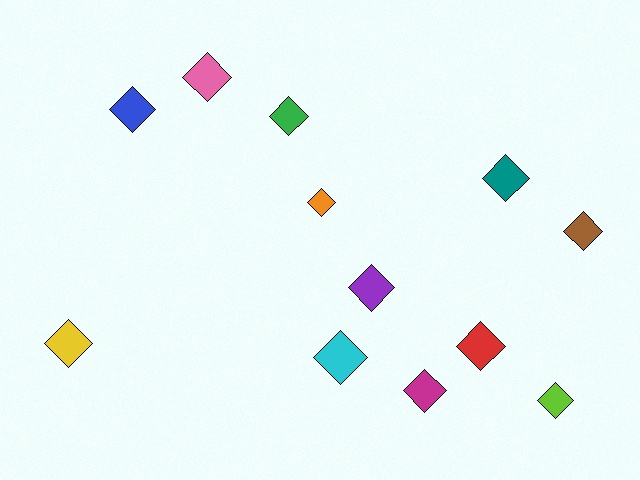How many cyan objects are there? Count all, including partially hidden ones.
There is 1 cyan object.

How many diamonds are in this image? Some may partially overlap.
There are 12 diamonds.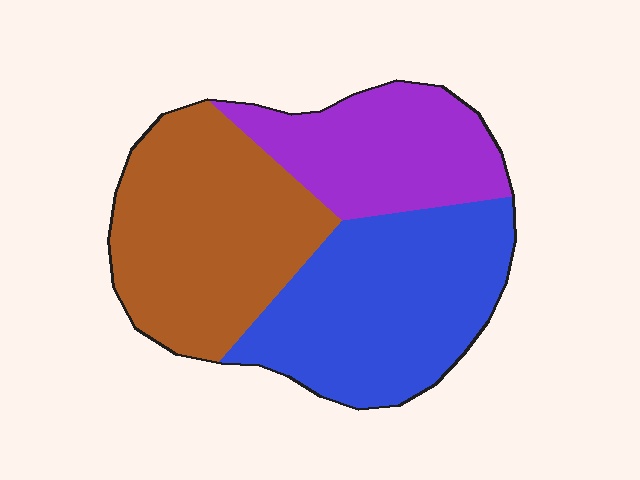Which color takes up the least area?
Purple, at roughly 25%.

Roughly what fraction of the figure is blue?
Blue covers about 40% of the figure.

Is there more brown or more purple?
Brown.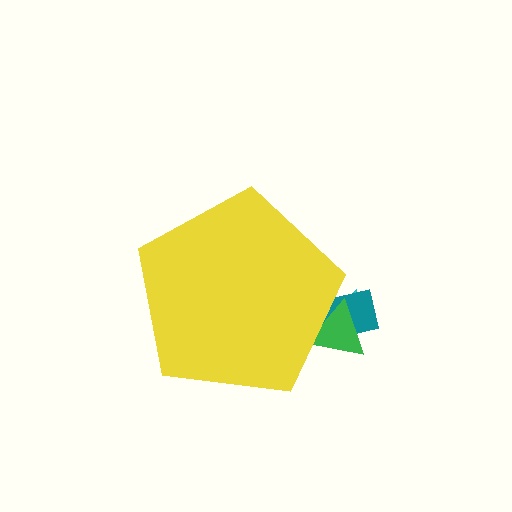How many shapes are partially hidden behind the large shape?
3 shapes are partially hidden.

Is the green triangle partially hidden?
Yes, the green triangle is partially hidden behind the yellow pentagon.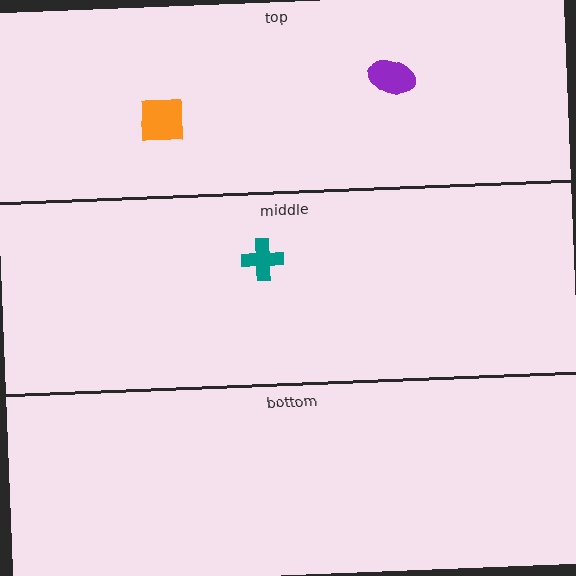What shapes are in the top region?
The purple ellipse, the orange square.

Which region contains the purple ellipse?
The top region.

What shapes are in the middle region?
The teal cross.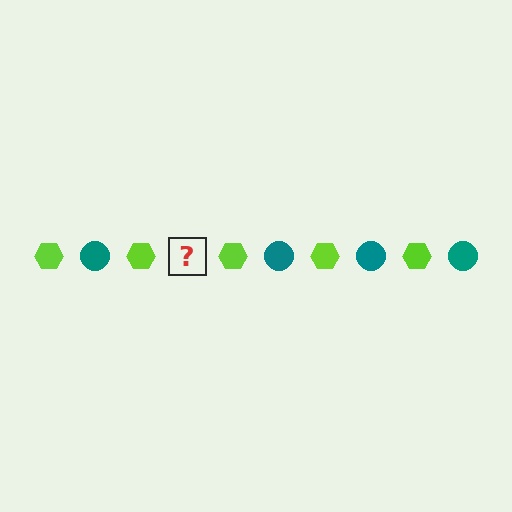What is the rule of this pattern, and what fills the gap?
The rule is that the pattern alternates between lime hexagon and teal circle. The gap should be filled with a teal circle.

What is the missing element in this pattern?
The missing element is a teal circle.